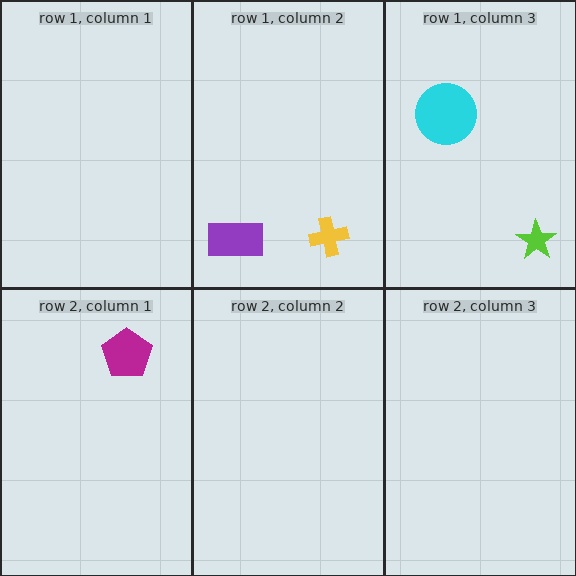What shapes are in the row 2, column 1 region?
The magenta pentagon.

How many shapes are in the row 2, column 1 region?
1.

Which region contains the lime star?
The row 1, column 3 region.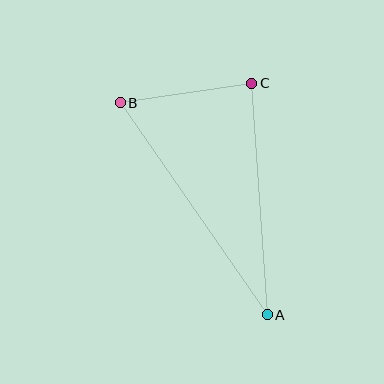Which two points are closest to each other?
Points B and C are closest to each other.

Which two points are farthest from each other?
Points A and B are farthest from each other.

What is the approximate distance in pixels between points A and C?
The distance between A and C is approximately 232 pixels.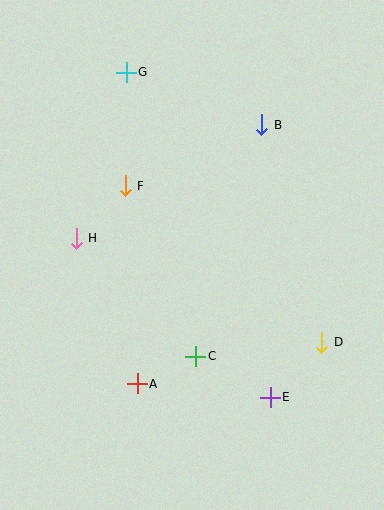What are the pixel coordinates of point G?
Point G is at (126, 72).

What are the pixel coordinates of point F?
Point F is at (125, 186).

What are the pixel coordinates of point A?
Point A is at (137, 384).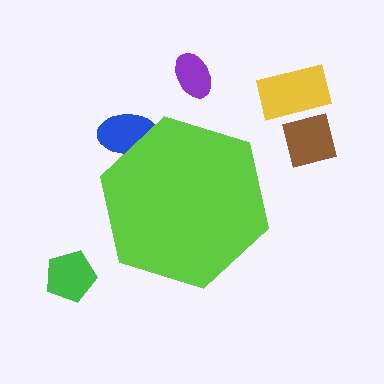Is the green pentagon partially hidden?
No, the green pentagon is fully visible.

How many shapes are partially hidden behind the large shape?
1 shape is partially hidden.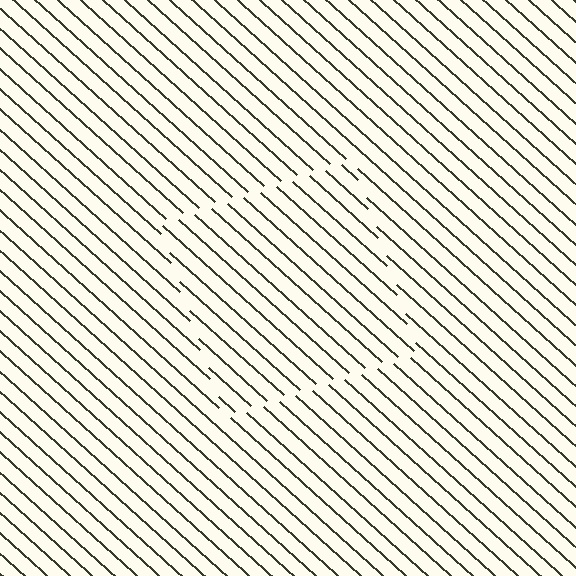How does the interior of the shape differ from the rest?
The interior of the shape contains the same grating, shifted by half a period — the contour is defined by the phase discontinuity where line-ends from the inner and outer gratings abut.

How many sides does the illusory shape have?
4 sides — the line-ends trace a square.